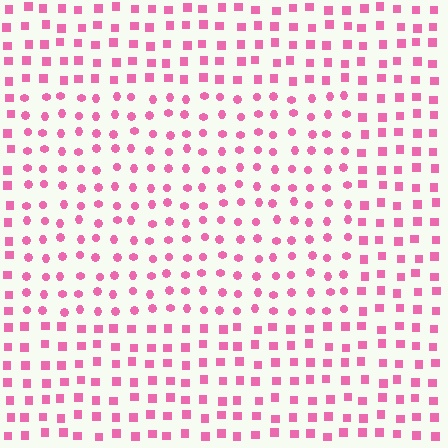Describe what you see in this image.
The image is filled with small pink elements arranged in a uniform grid. A rectangle-shaped region contains circles, while the surrounding area contains squares. The boundary is defined purely by the change in element shape.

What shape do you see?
I see a rectangle.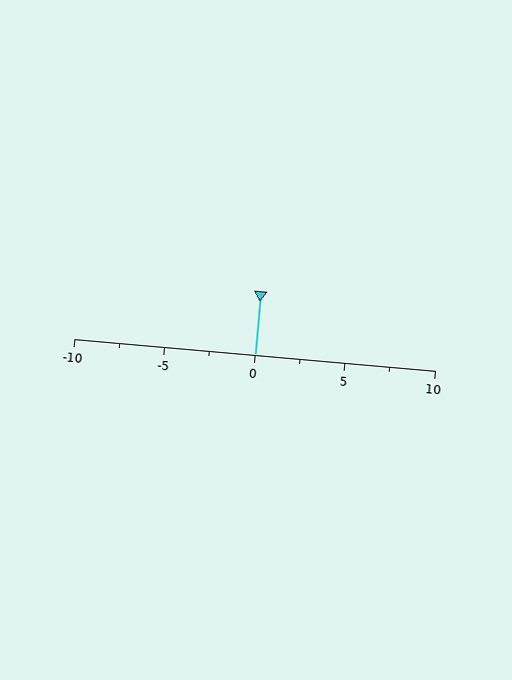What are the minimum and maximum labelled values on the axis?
The axis runs from -10 to 10.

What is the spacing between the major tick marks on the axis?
The major ticks are spaced 5 apart.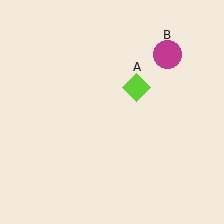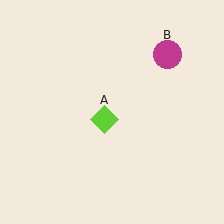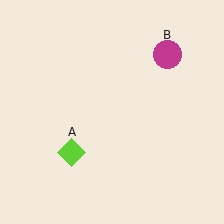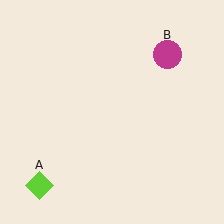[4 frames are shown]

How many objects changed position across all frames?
1 object changed position: lime diamond (object A).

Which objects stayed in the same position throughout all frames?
Magenta circle (object B) remained stationary.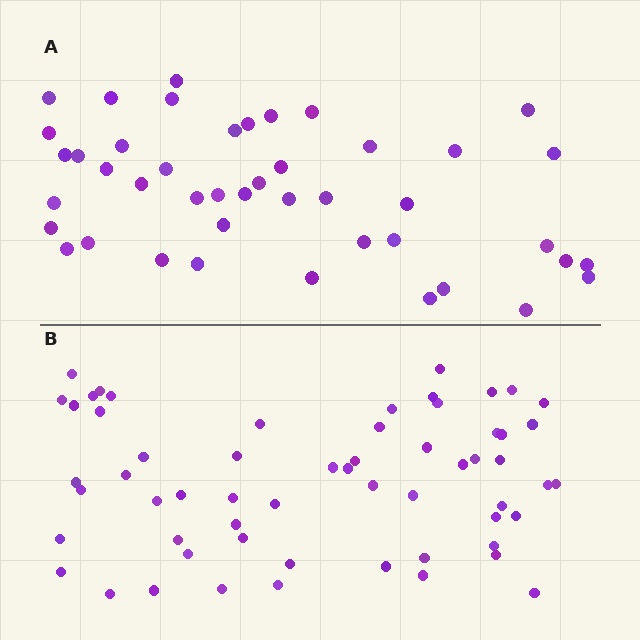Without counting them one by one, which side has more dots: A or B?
Region B (the bottom region) has more dots.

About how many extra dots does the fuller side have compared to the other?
Region B has approximately 15 more dots than region A.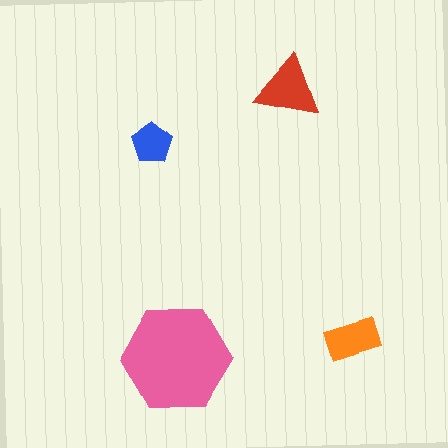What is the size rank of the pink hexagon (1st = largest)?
1st.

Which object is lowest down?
The pink hexagon is bottommost.